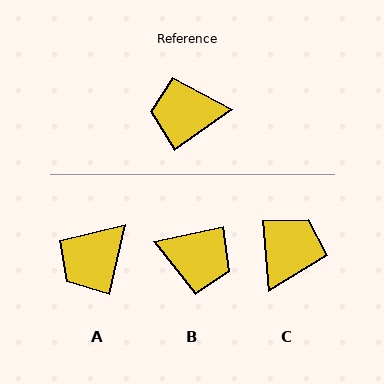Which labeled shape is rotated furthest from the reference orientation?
B, about 156 degrees away.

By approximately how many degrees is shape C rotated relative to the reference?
Approximately 120 degrees clockwise.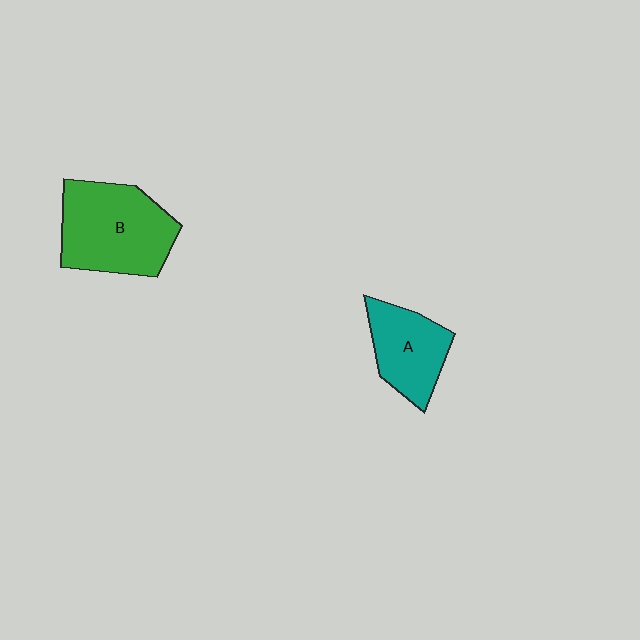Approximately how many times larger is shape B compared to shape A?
Approximately 1.6 times.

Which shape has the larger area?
Shape B (green).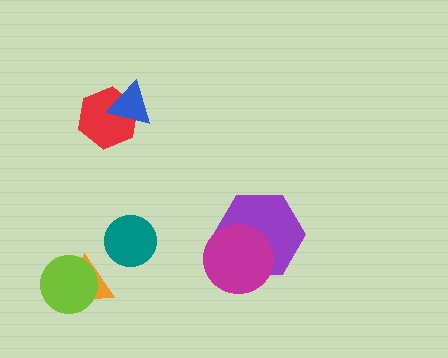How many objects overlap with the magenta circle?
1 object overlaps with the magenta circle.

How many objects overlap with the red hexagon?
1 object overlaps with the red hexagon.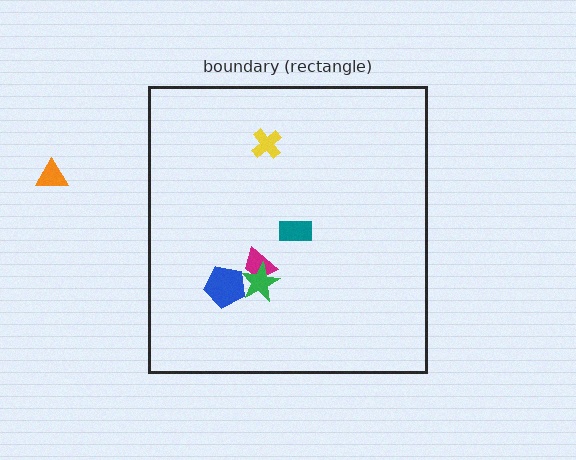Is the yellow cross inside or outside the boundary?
Inside.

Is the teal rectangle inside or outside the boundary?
Inside.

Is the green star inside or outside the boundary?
Inside.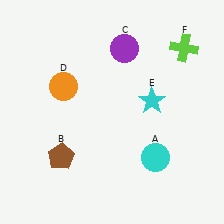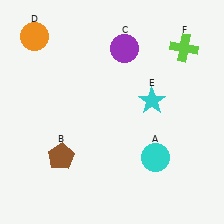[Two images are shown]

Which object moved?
The orange circle (D) moved up.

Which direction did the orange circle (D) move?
The orange circle (D) moved up.